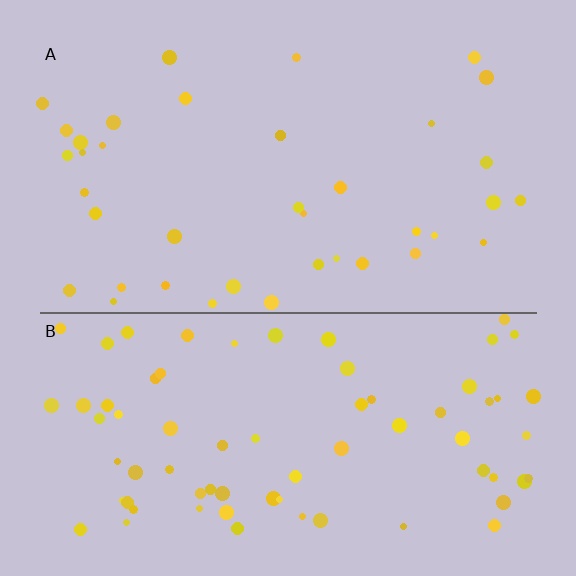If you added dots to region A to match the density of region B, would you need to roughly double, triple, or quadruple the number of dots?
Approximately double.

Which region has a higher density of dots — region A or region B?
B (the bottom).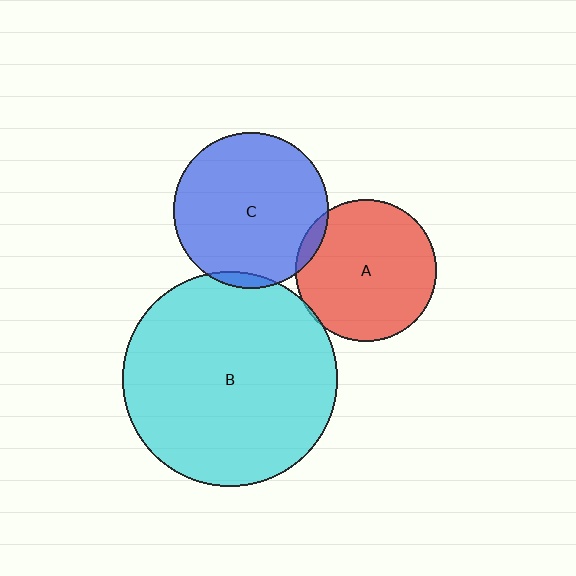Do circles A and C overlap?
Yes.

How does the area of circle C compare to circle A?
Approximately 1.2 times.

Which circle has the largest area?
Circle B (cyan).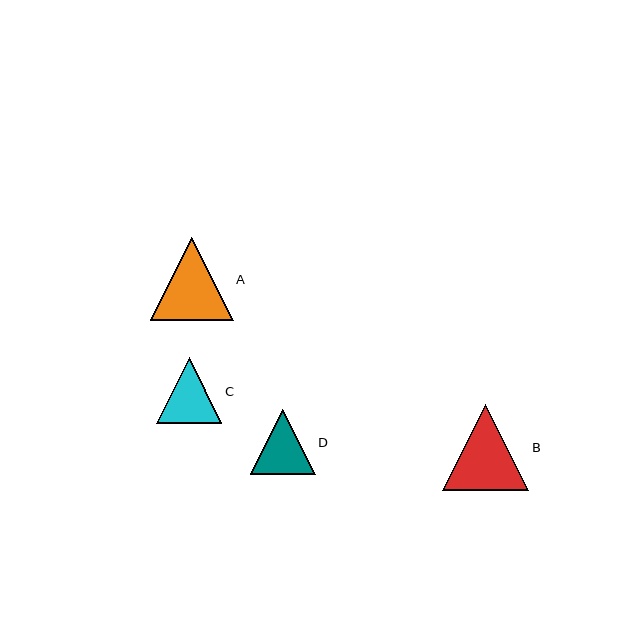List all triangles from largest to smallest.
From largest to smallest: B, A, C, D.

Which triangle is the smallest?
Triangle D is the smallest with a size of approximately 65 pixels.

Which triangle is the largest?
Triangle B is the largest with a size of approximately 87 pixels.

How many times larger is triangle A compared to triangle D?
Triangle A is approximately 1.3 times the size of triangle D.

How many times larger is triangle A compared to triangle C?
Triangle A is approximately 1.3 times the size of triangle C.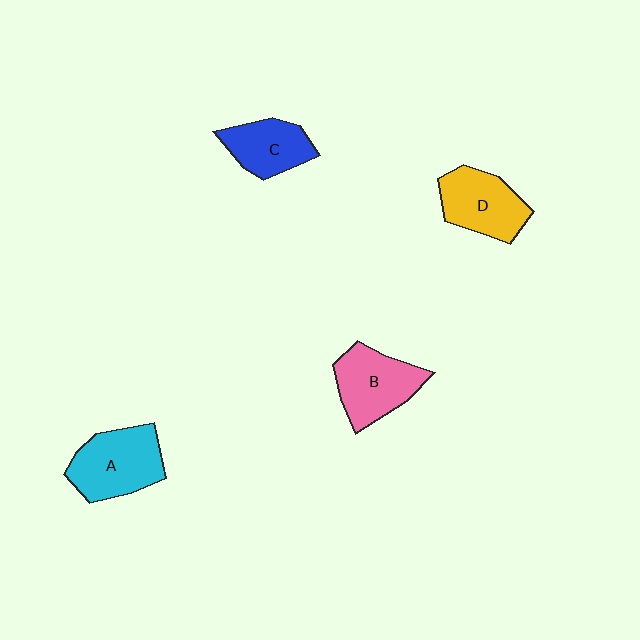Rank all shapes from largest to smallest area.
From largest to smallest: A (cyan), B (pink), D (yellow), C (blue).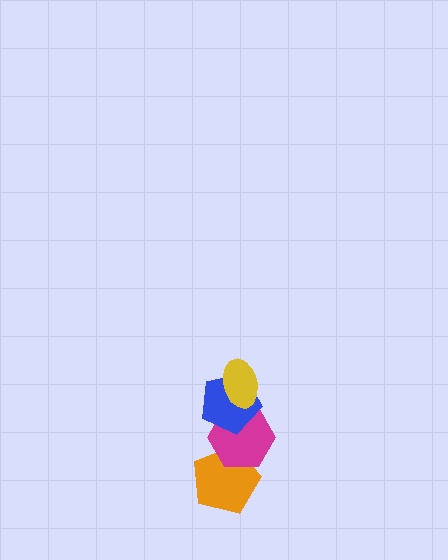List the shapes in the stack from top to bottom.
From top to bottom: the yellow ellipse, the blue pentagon, the magenta hexagon, the orange pentagon.